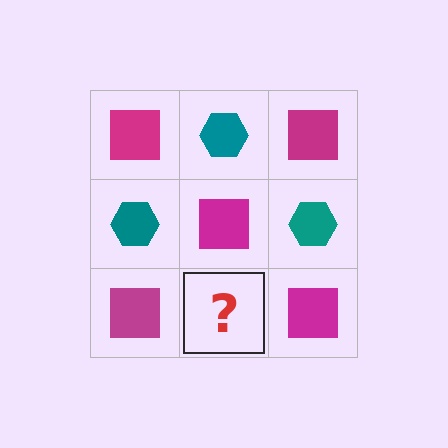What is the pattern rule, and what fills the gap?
The rule is that it alternates magenta square and teal hexagon in a checkerboard pattern. The gap should be filled with a teal hexagon.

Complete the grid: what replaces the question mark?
The question mark should be replaced with a teal hexagon.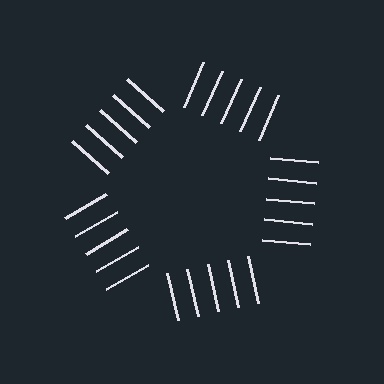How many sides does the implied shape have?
5 sides — the line-ends trace a pentagon.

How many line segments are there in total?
25 — 5 along each of the 5 edges.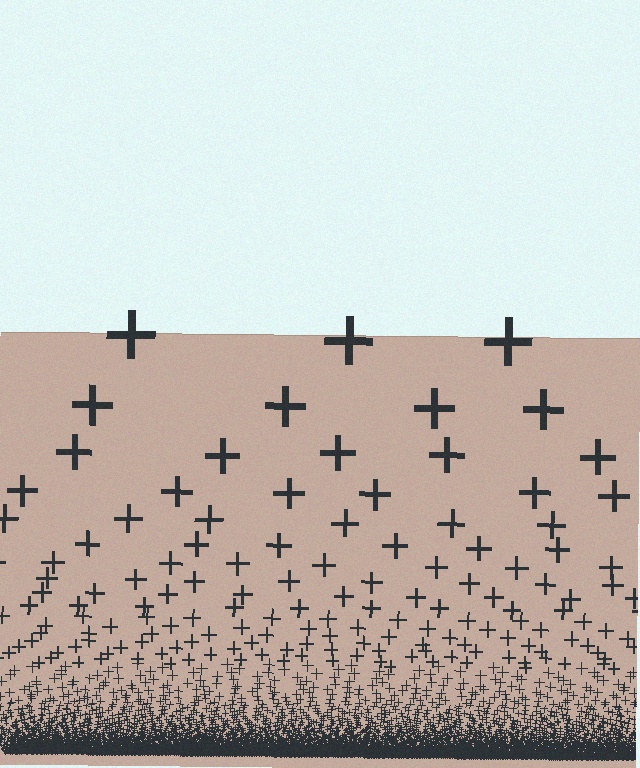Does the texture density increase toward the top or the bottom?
Density increases toward the bottom.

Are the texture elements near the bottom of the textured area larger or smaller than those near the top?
Smaller. The gradient is inverted — elements near the bottom are smaller and denser.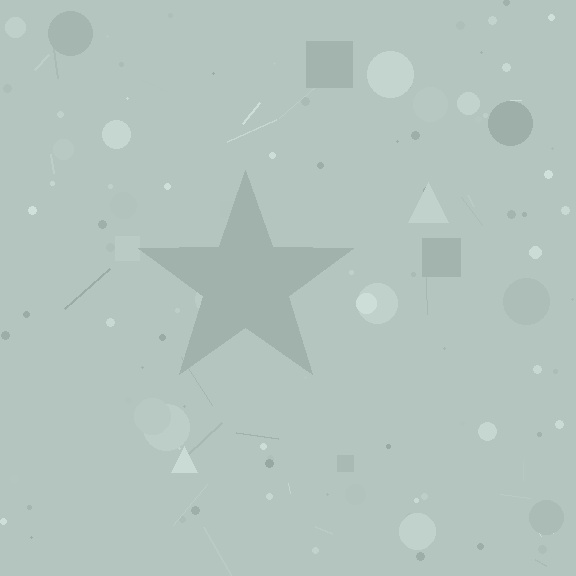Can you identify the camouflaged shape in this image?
The camouflaged shape is a star.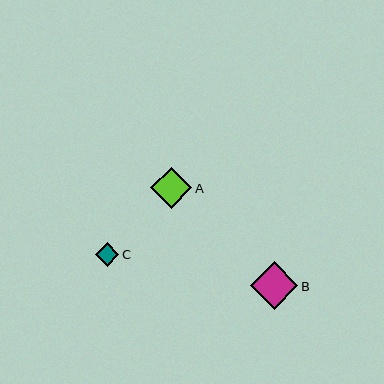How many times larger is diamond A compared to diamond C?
Diamond A is approximately 1.8 times the size of diamond C.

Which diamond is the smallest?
Diamond C is the smallest with a size of approximately 23 pixels.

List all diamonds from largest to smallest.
From largest to smallest: B, A, C.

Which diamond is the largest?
Diamond B is the largest with a size of approximately 47 pixels.